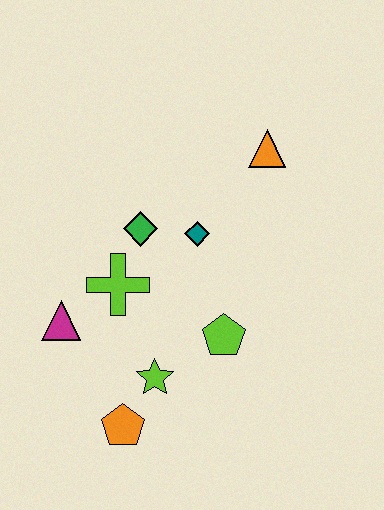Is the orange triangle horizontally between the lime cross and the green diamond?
No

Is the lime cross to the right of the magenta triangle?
Yes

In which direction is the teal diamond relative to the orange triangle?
The teal diamond is below the orange triangle.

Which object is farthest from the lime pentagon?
The orange triangle is farthest from the lime pentagon.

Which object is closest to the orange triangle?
The teal diamond is closest to the orange triangle.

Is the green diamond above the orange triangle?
No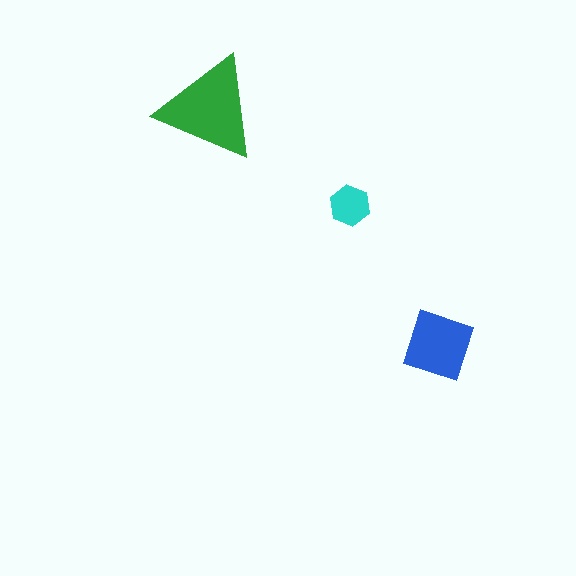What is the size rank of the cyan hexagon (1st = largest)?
3rd.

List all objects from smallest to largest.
The cyan hexagon, the blue square, the green triangle.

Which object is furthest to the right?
The blue square is rightmost.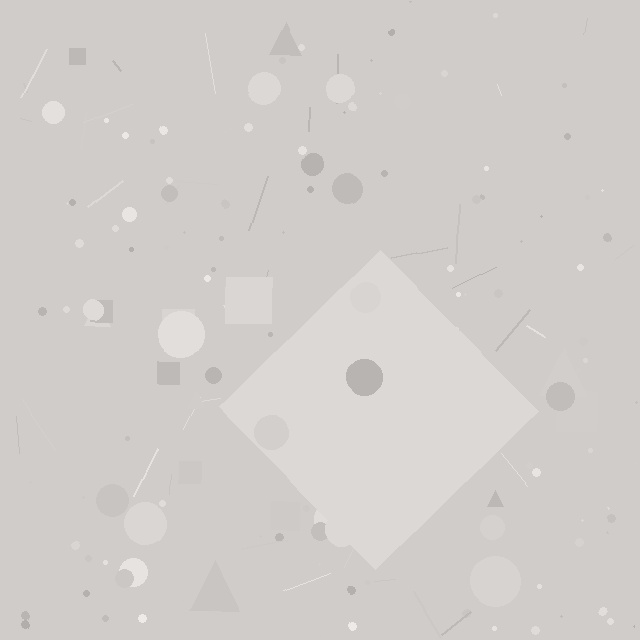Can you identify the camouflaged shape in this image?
The camouflaged shape is a diamond.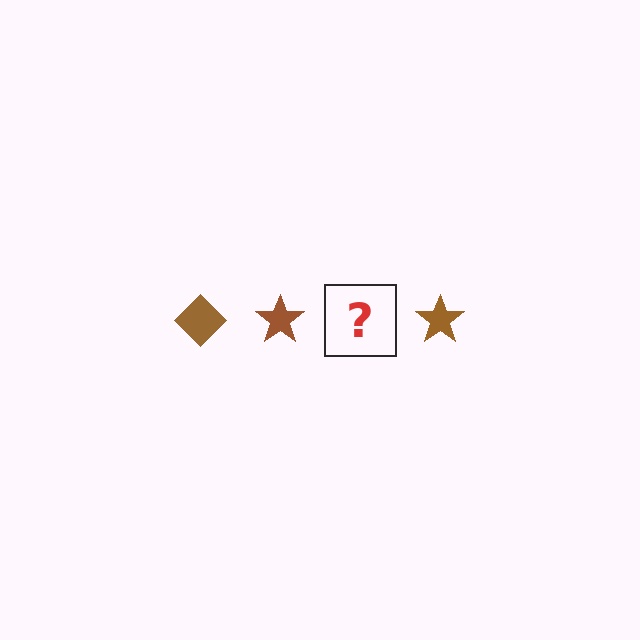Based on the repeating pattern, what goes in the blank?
The blank should be a brown diamond.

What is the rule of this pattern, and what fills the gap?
The rule is that the pattern cycles through diamond, star shapes in brown. The gap should be filled with a brown diamond.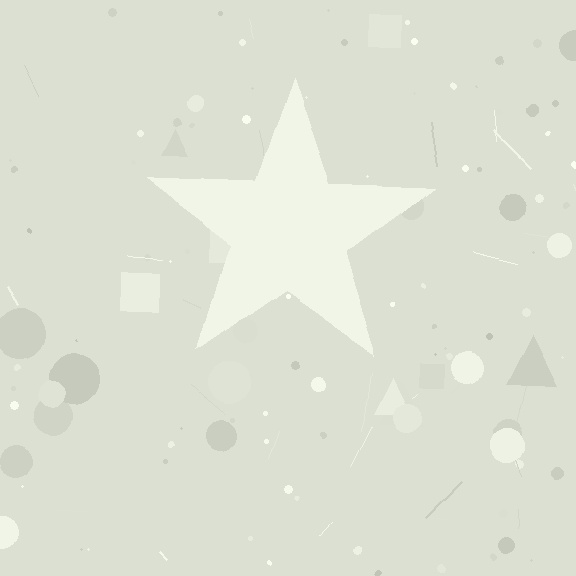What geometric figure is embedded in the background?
A star is embedded in the background.